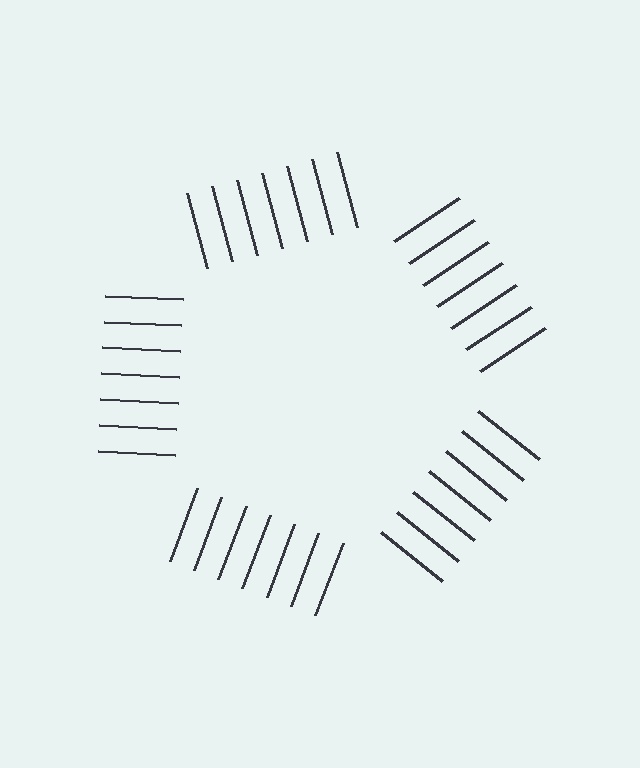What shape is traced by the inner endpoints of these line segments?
An illusory pentagon — the line segments terminate on its edges but no continuous stroke is drawn.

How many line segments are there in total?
35 — 7 along each of the 5 edges.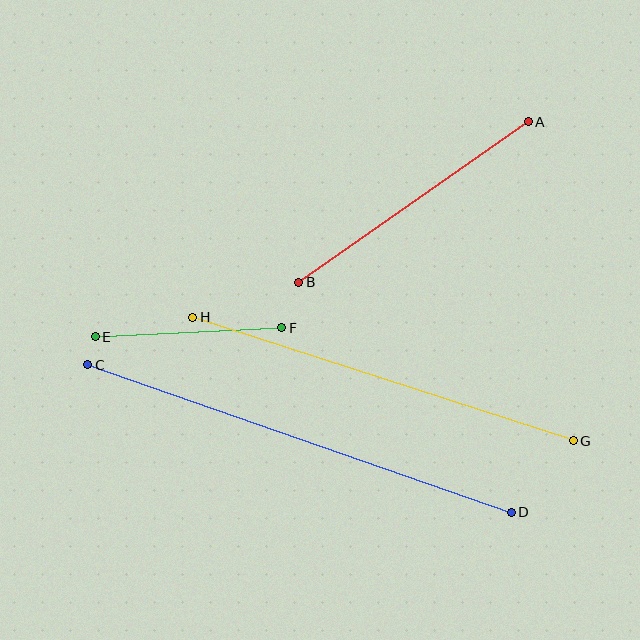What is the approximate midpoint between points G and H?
The midpoint is at approximately (383, 379) pixels.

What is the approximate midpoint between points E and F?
The midpoint is at approximately (188, 332) pixels.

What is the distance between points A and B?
The distance is approximately 280 pixels.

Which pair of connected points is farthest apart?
Points C and D are farthest apart.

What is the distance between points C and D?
The distance is approximately 449 pixels.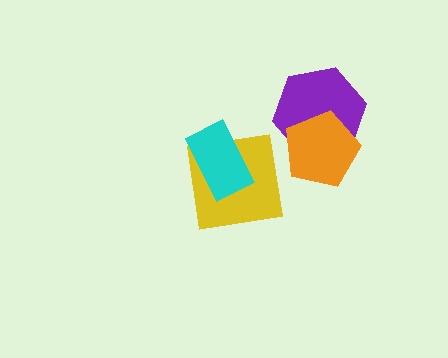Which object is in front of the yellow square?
The cyan rectangle is in front of the yellow square.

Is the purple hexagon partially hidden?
Yes, it is partially covered by another shape.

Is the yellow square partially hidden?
Yes, it is partially covered by another shape.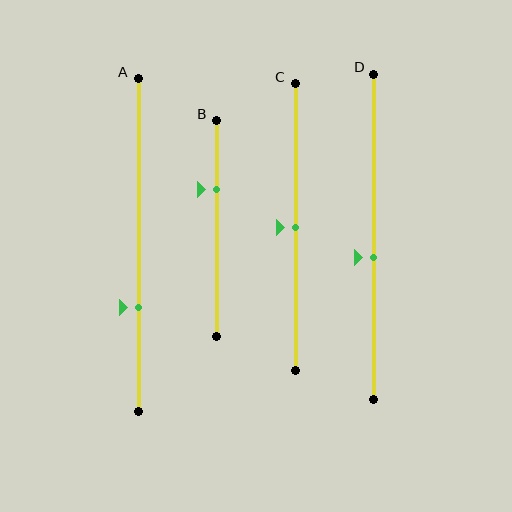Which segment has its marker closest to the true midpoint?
Segment C has its marker closest to the true midpoint.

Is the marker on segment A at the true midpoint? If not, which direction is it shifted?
No, the marker on segment A is shifted downward by about 19% of the segment length.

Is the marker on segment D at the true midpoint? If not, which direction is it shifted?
No, the marker on segment D is shifted downward by about 6% of the segment length.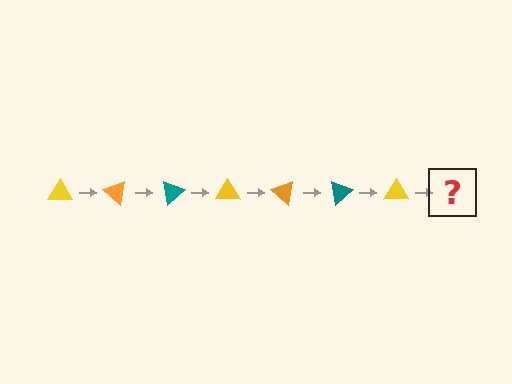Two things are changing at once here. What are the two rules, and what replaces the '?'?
The two rules are that it rotates 40 degrees each step and the color cycles through yellow, orange, and teal. The '?' should be an orange triangle, rotated 280 degrees from the start.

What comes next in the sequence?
The next element should be an orange triangle, rotated 280 degrees from the start.